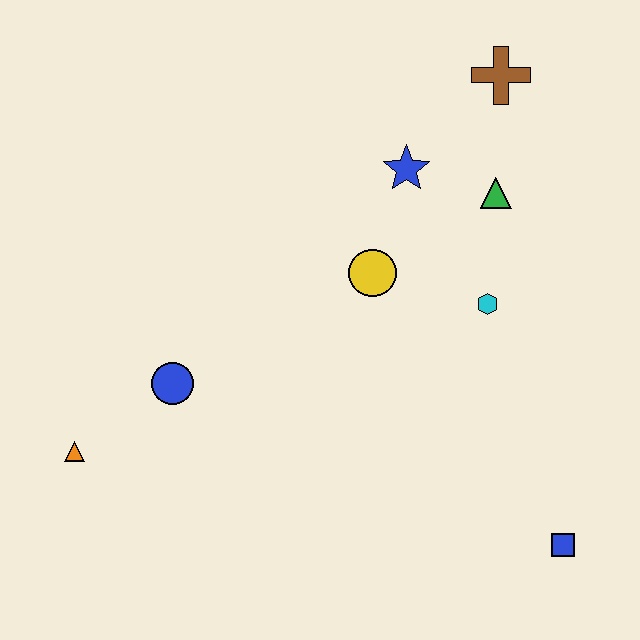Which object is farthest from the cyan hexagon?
The orange triangle is farthest from the cyan hexagon.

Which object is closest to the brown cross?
The green triangle is closest to the brown cross.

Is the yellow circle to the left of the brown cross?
Yes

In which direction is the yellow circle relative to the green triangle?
The yellow circle is to the left of the green triangle.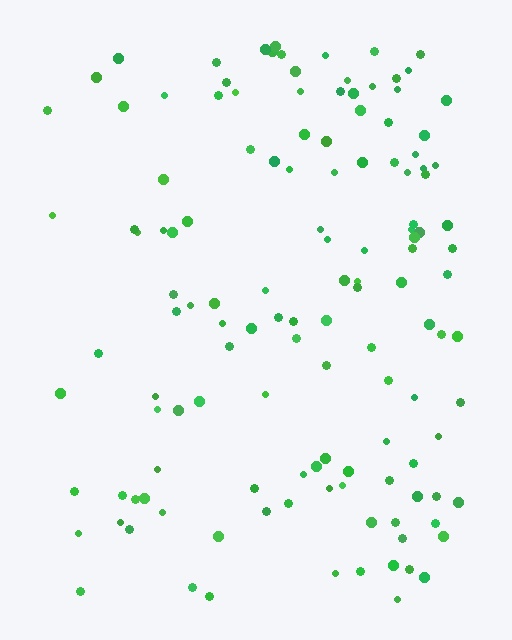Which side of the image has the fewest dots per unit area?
The left.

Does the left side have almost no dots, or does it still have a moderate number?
Still a moderate number, just noticeably fewer than the right.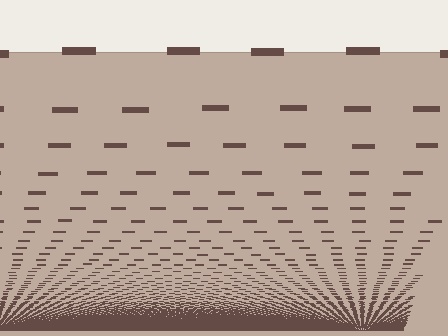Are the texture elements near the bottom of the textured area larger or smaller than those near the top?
Smaller. The gradient is inverted — elements near the bottom are smaller and denser.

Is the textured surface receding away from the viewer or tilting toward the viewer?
The surface appears to tilt toward the viewer. Texture elements get larger and sparser toward the top.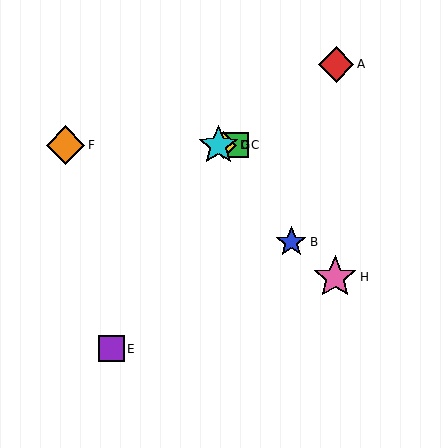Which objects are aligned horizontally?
Objects C, D, F, G are aligned horizontally.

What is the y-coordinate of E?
Object E is at y≈349.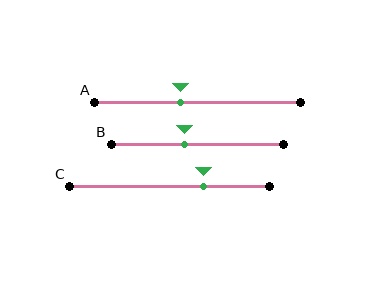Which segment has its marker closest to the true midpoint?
Segment B has its marker closest to the true midpoint.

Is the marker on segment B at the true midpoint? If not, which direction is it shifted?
No, the marker on segment B is shifted to the left by about 8% of the segment length.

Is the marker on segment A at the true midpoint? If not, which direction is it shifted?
No, the marker on segment A is shifted to the left by about 8% of the segment length.